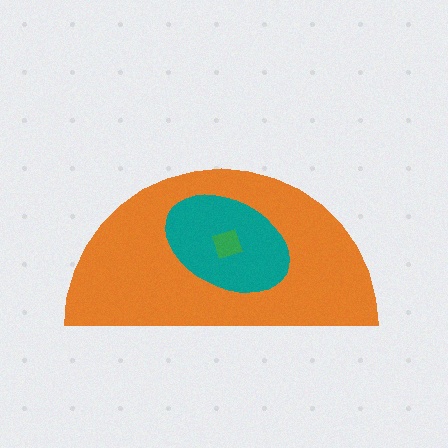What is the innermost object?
The green diamond.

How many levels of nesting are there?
3.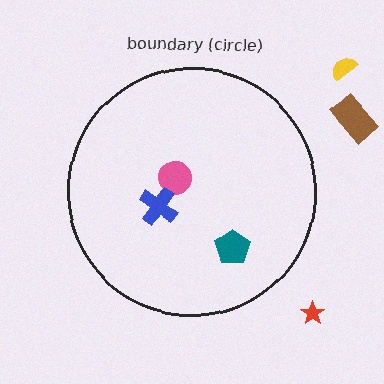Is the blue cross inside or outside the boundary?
Inside.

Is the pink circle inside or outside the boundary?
Inside.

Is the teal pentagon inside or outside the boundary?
Inside.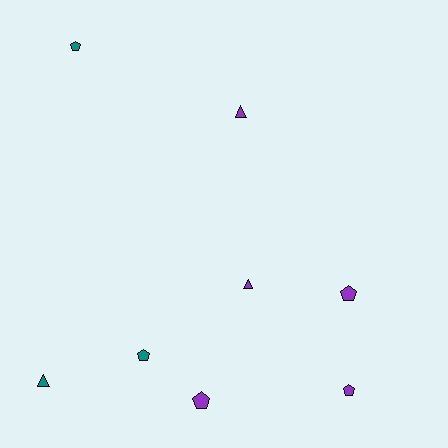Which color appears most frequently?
Purple, with 5 objects.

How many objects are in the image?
There are 8 objects.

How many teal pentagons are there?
There are 2 teal pentagons.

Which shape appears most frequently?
Pentagon, with 5 objects.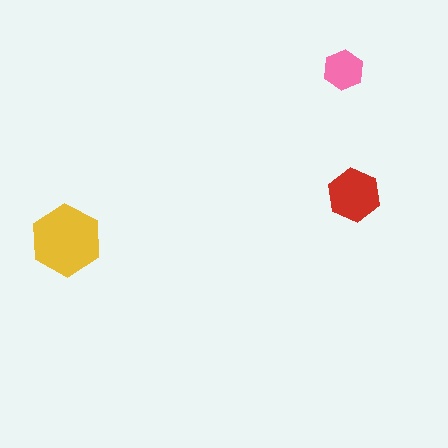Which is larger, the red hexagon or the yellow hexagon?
The yellow one.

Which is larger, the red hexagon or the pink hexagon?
The red one.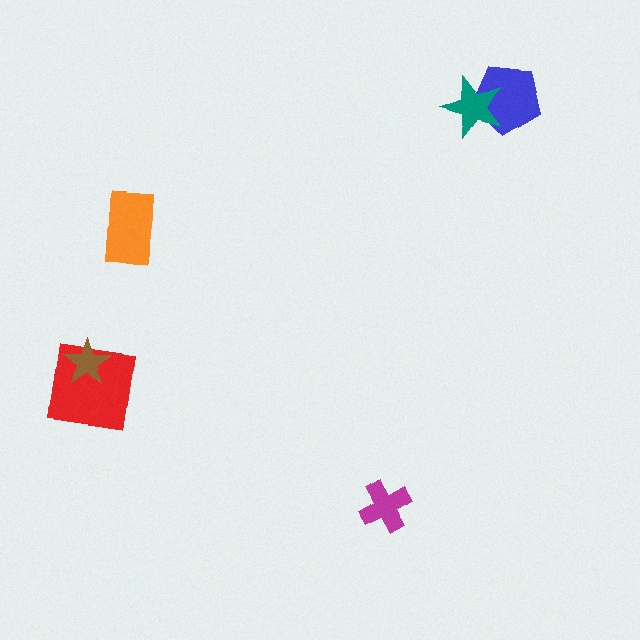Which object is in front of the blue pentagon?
The teal star is in front of the blue pentagon.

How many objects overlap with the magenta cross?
0 objects overlap with the magenta cross.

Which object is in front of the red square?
The brown star is in front of the red square.